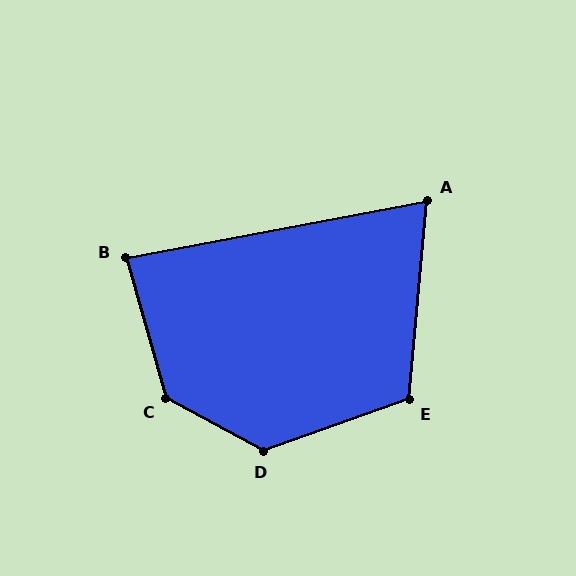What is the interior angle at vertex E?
Approximately 115 degrees (obtuse).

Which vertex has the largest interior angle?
C, at approximately 134 degrees.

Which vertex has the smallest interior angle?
A, at approximately 74 degrees.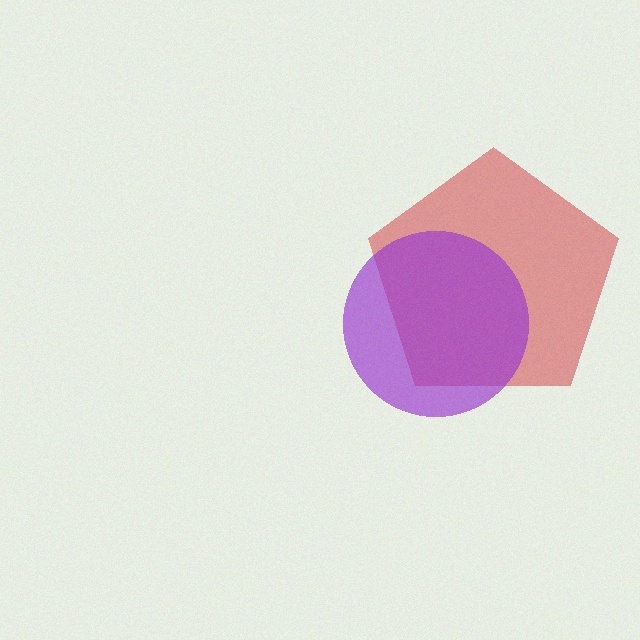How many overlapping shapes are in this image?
There are 2 overlapping shapes in the image.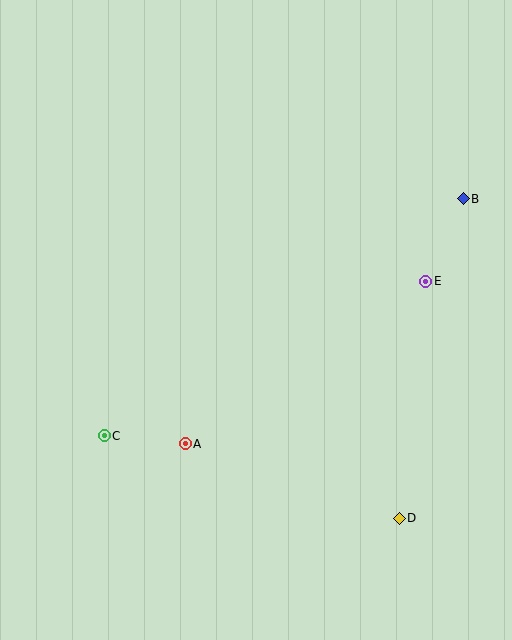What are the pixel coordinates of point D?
Point D is at (399, 518).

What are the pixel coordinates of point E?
Point E is at (426, 281).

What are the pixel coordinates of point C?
Point C is at (104, 436).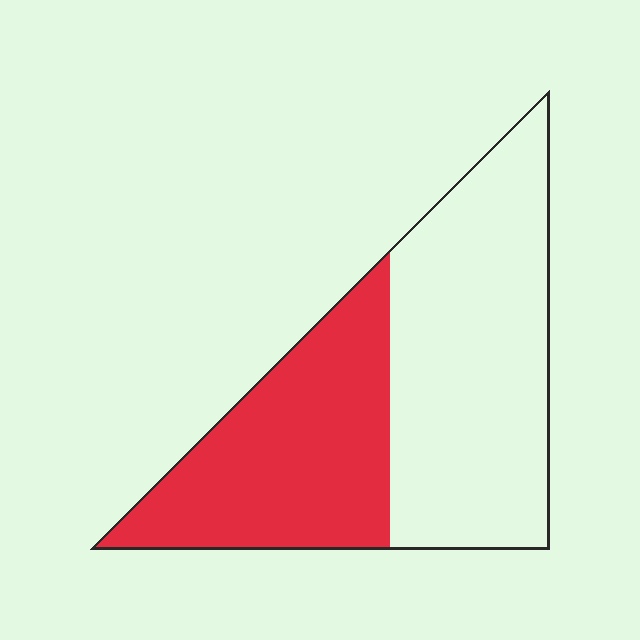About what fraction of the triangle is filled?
About two fifths (2/5).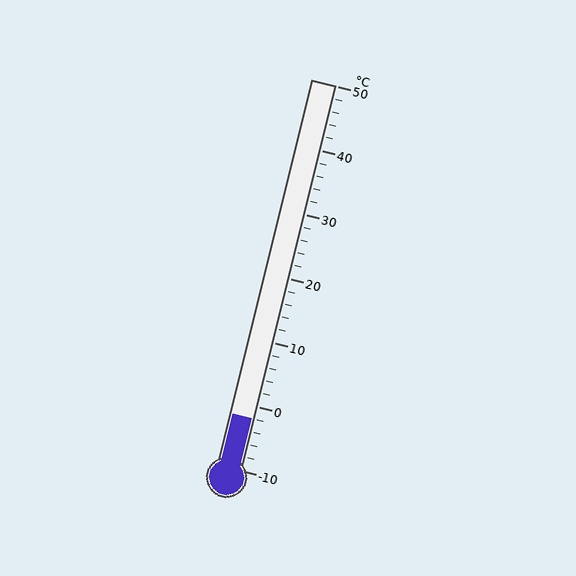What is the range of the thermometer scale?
The thermometer scale ranges from -10°C to 50°C.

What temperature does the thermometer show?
The thermometer shows approximately -2°C.